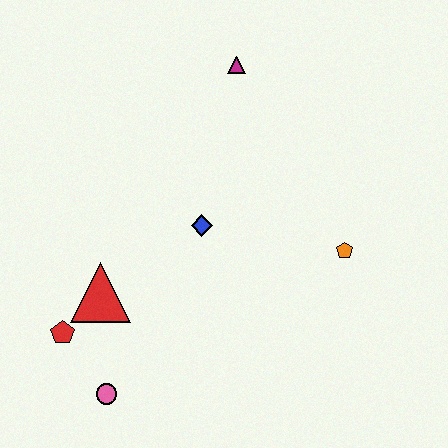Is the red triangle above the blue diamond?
No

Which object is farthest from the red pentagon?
The magenta triangle is farthest from the red pentagon.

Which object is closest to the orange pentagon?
The blue diamond is closest to the orange pentagon.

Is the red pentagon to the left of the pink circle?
Yes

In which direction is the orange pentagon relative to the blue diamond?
The orange pentagon is to the right of the blue diamond.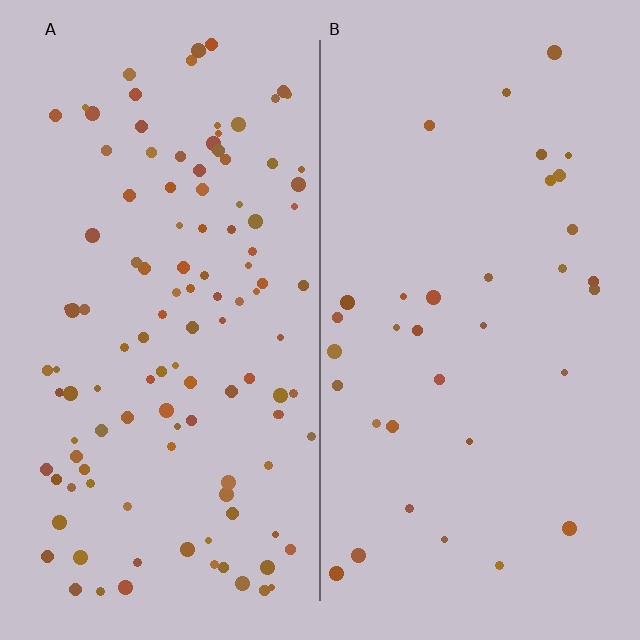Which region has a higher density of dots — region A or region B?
A (the left).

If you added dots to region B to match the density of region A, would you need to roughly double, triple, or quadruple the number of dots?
Approximately triple.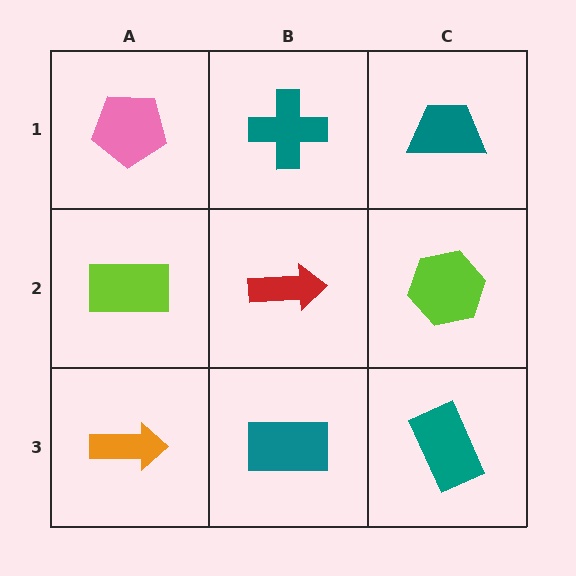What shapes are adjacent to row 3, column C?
A lime hexagon (row 2, column C), a teal rectangle (row 3, column B).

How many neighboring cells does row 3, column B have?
3.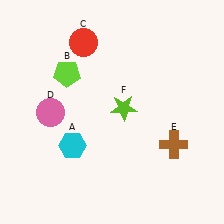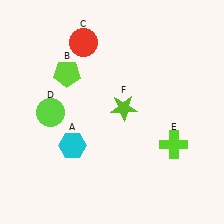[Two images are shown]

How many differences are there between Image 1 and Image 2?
There are 2 differences between the two images.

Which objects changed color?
D changed from pink to lime. E changed from brown to lime.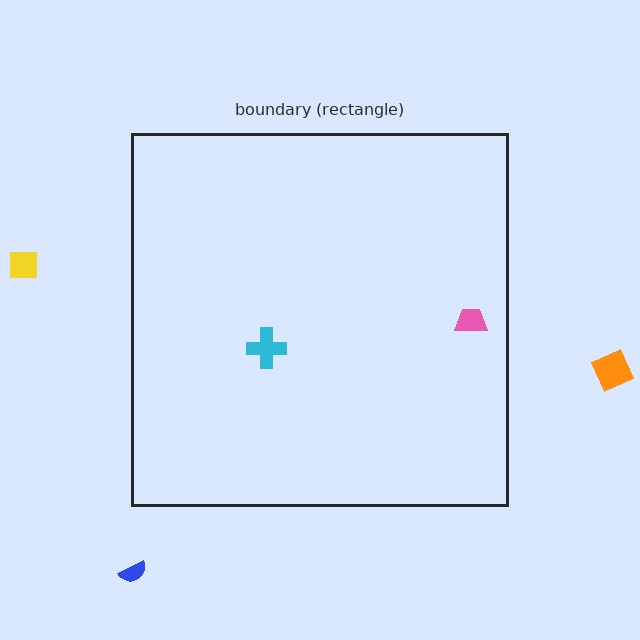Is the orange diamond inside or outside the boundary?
Outside.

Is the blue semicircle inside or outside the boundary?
Outside.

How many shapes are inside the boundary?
2 inside, 3 outside.